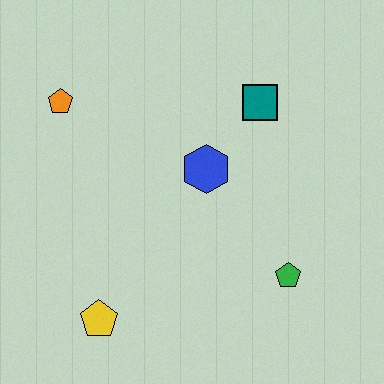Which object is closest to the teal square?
The blue hexagon is closest to the teal square.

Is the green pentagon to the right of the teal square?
Yes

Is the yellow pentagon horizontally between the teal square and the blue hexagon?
No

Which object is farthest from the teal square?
The yellow pentagon is farthest from the teal square.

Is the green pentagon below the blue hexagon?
Yes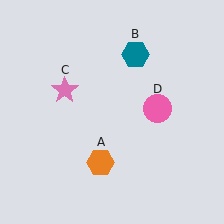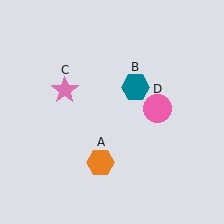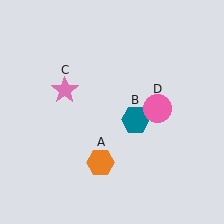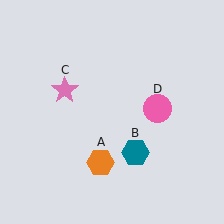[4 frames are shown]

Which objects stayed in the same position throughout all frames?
Orange hexagon (object A) and pink star (object C) and pink circle (object D) remained stationary.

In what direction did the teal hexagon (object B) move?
The teal hexagon (object B) moved down.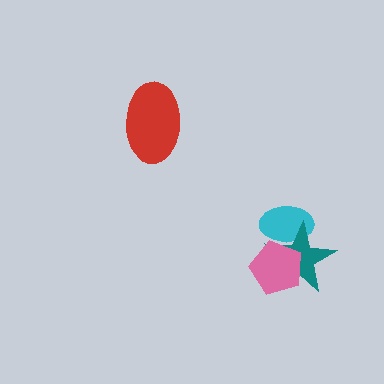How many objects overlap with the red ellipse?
0 objects overlap with the red ellipse.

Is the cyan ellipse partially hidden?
Yes, it is partially covered by another shape.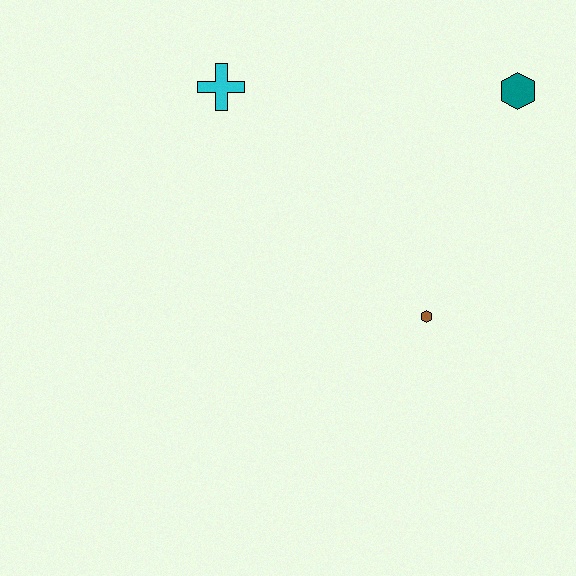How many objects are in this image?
There are 3 objects.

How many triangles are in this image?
There are no triangles.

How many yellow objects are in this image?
There are no yellow objects.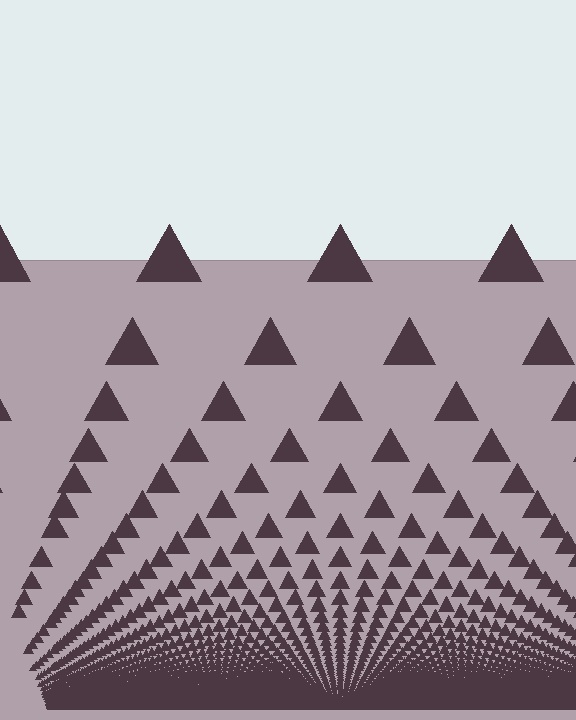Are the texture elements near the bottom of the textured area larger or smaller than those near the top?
Smaller. The gradient is inverted — elements near the bottom are smaller and denser.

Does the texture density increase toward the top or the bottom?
Density increases toward the bottom.